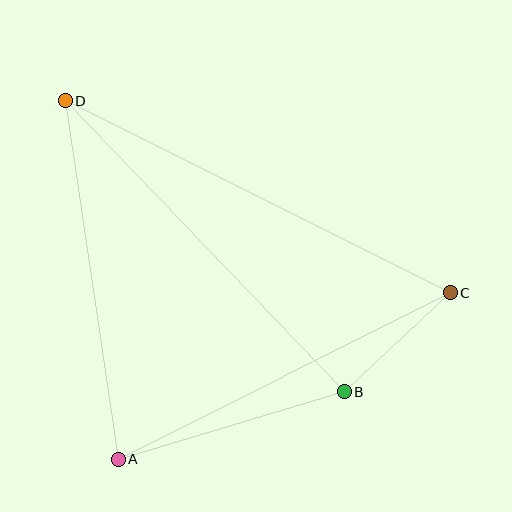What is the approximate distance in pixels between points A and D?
The distance between A and D is approximately 362 pixels.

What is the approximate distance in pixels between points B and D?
The distance between B and D is approximately 403 pixels.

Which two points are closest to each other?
Points B and C are closest to each other.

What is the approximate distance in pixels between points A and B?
The distance between A and B is approximately 236 pixels.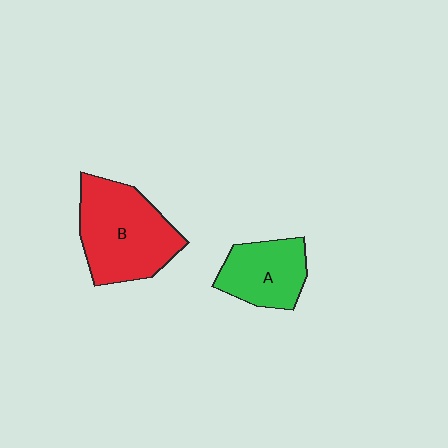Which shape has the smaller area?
Shape A (green).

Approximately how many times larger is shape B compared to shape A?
Approximately 1.6 times.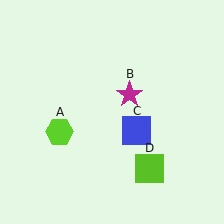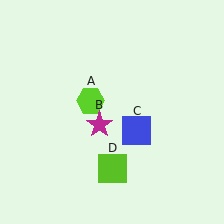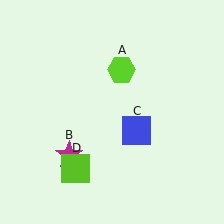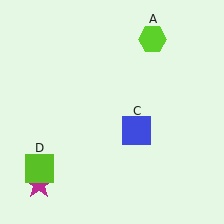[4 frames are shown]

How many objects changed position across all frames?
3 objects changed position: lime hexagon (object A), magenta star (object B), lime square (object D).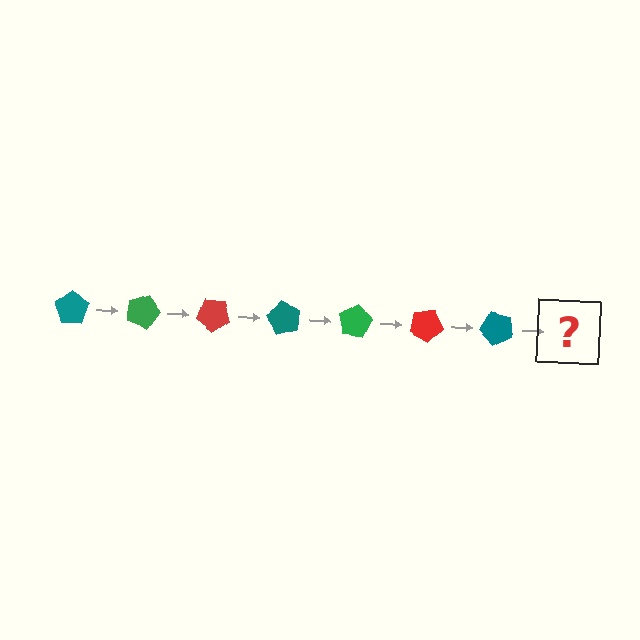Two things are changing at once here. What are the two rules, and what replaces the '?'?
The two rules are that it rotates 20 degrees each step and the color cycles through teal, green, and red. The '?' should be a green pentagon, rotated 140 degrees from the start.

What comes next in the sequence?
The next element should be a green pentagon, rotated 140 degrees from the start.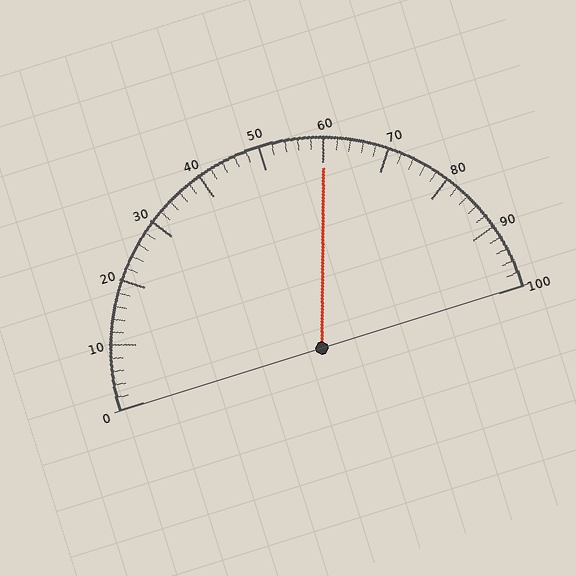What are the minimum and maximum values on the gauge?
The gauge ranges from 0 to 100.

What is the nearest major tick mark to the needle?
The nearest major tick mark is 60.